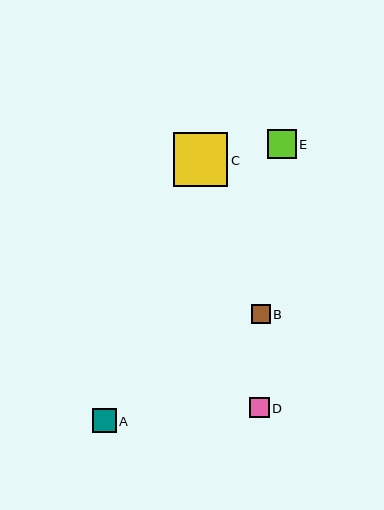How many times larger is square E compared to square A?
Square E is approximately 1.2 times the size of square A.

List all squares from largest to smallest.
From largest to smallest: C, E, A, D, B.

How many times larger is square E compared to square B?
Square E is approximately 1.5 times the size of square B.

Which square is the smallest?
Square B is the smallest with a size of approximately 19 pixels.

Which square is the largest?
Square C is the largest with a size of approximately 54 pixels.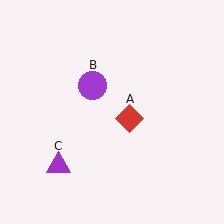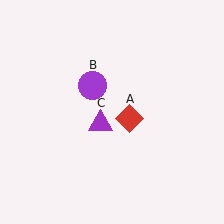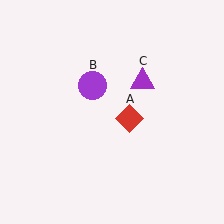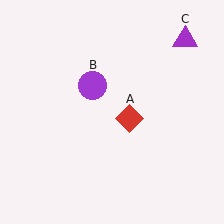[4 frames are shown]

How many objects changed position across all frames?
1 object changed position: purple triangle (object C).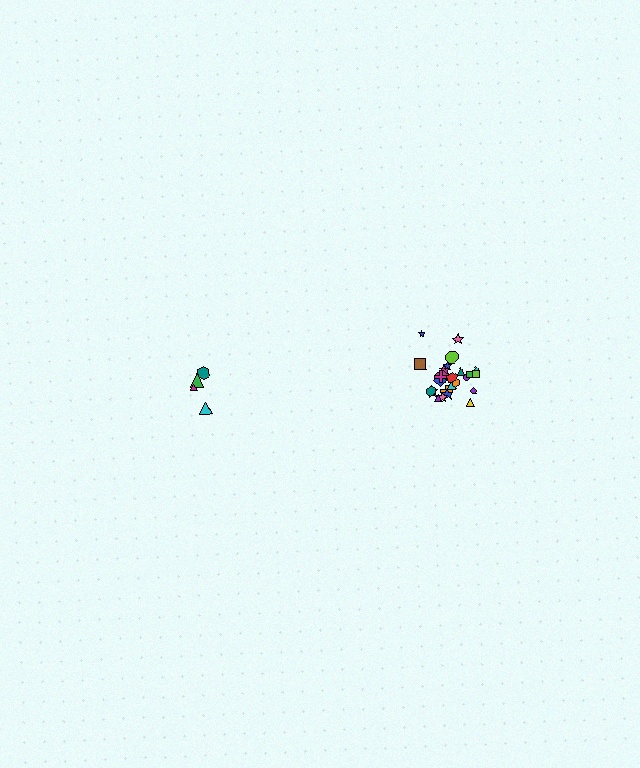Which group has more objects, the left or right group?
The right group.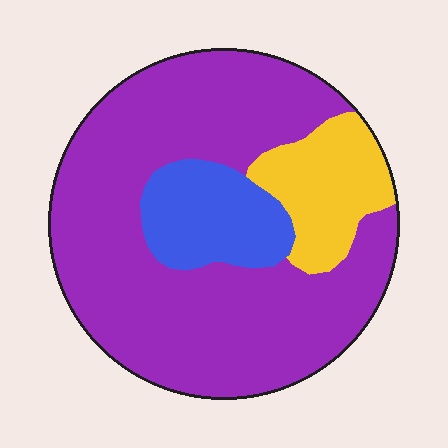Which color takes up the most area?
Purple, at roughly 70%.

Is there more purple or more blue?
Purple.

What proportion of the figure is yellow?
Yellow takes up less than a quarter of the figure.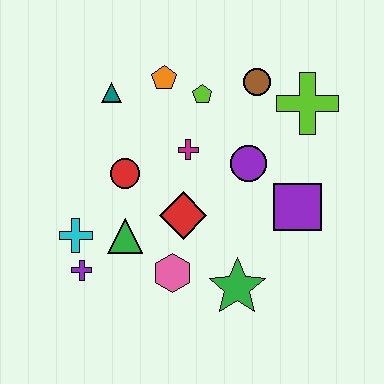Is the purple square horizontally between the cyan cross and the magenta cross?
No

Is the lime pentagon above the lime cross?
Yes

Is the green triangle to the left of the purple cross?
No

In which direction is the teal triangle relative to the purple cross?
The teal triangle is above the purple cross.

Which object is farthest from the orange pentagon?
The green star is farthest from the orange pentagon.